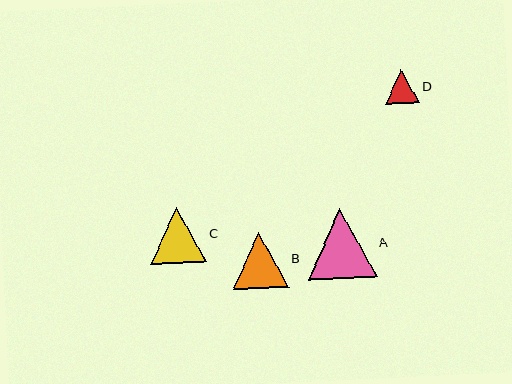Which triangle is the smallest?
Triangle D is the smallest with a size of approximately 35 pixels.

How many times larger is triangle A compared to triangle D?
Triangle A is approximately 2.0 times the size of triangle D.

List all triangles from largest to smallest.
From largest to smallest: A, C, B, D.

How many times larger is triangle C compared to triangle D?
Triangle C is approximately 1.6 times the size of triangle D.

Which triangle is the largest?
Triangle A is the largest with a size of approximately 69 pixels.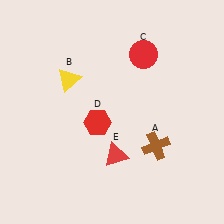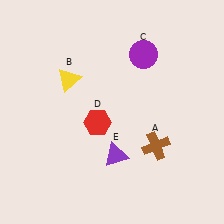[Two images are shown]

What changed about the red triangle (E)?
In Image 1, E is red. In Image 2, it changed to purple.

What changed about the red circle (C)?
In Image 1, C is red. In Image 2, it changed to purple.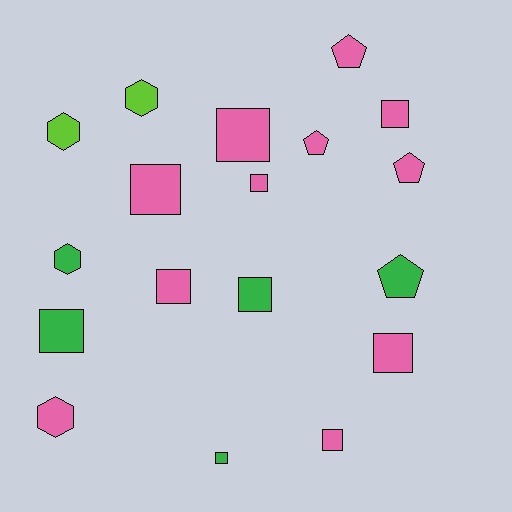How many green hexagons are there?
There is 1 green hexagon.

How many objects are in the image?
There are 18 objects.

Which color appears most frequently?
Pink, with 11 objects.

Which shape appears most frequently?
Square, with 10 objects.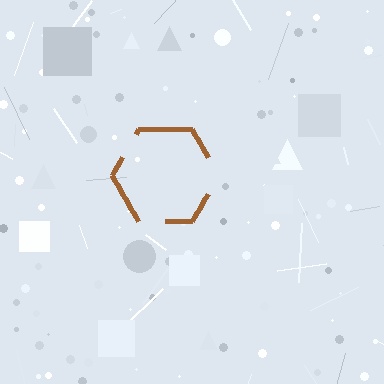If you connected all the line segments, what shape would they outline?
They would outline a hexagon.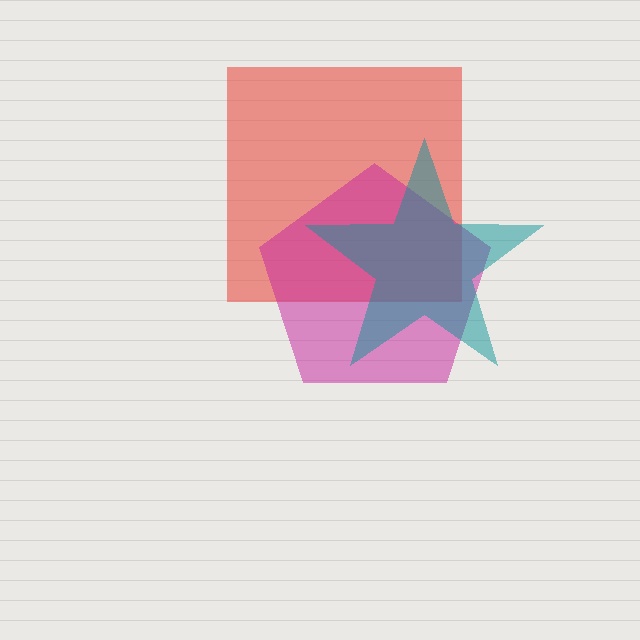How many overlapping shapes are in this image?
There are 3 overlapping shapes in the image.